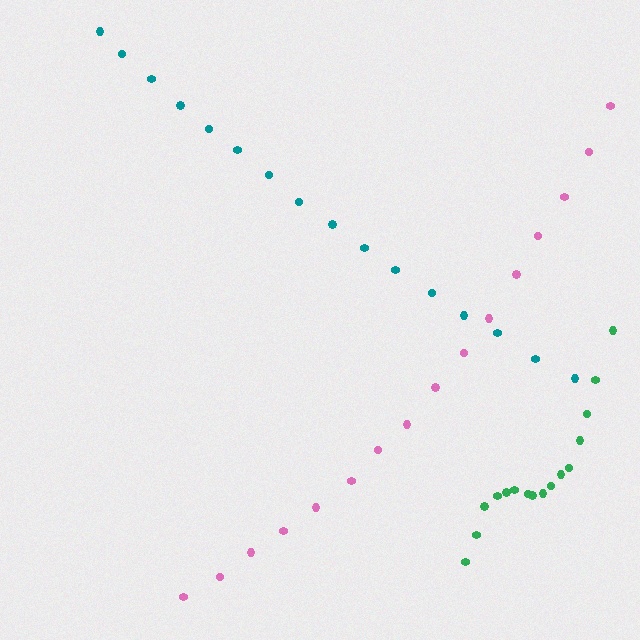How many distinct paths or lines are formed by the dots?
There are 3 distinct paths.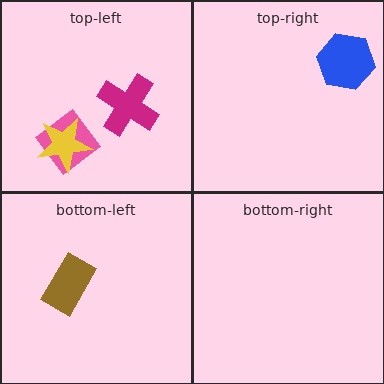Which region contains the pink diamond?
The top-left region.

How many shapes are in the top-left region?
3.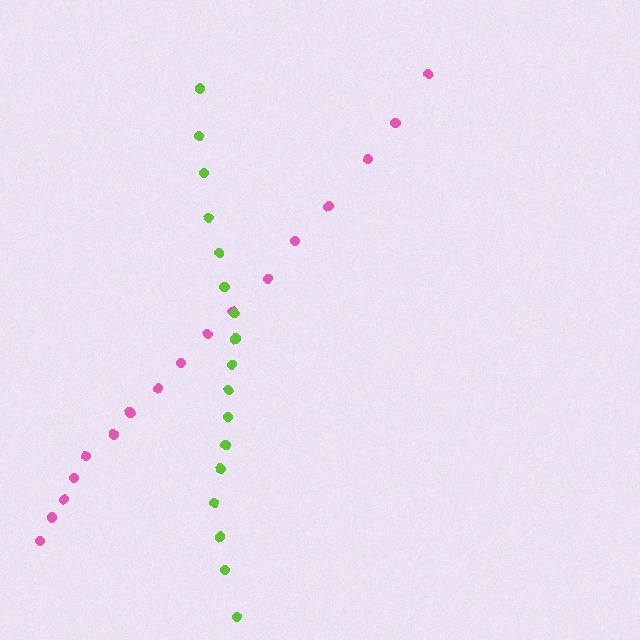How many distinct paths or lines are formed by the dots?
There are 2 distinct paths.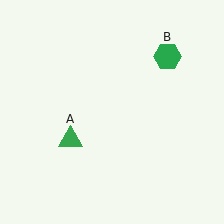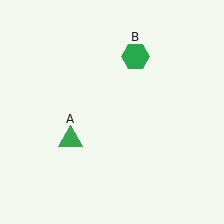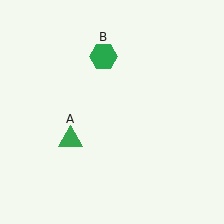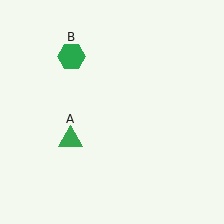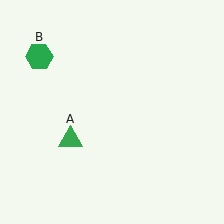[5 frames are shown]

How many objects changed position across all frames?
1 object changed position: green hexagon (object B).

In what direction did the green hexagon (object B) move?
The green hexagon (object B) moved left.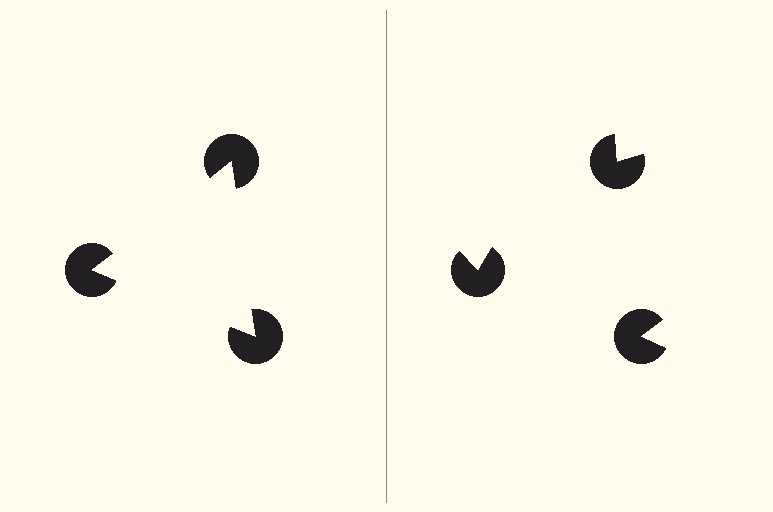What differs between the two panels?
The pac-man discs are positioned identically on both sides; only the wedge orientations differ. On the left they align to a triangle; on the right they are misaligned.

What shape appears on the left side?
An illusory triangle.